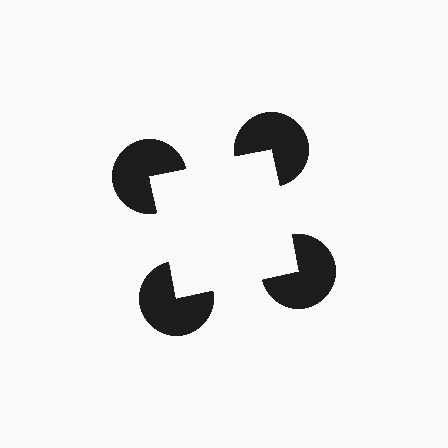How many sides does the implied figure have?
4 sides.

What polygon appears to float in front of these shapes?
An illusory square — its edges are inferred from the aligned wedge cuts in the pac-man discs, not physically drawn.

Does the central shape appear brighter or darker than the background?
It typically appears slightly brighter than the background, even though no actual brightness change is drawn.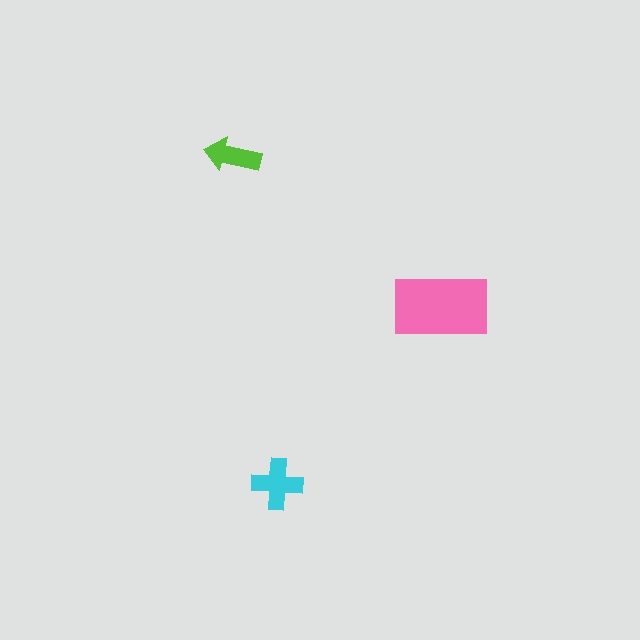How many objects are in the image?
There are 3 objects in the image.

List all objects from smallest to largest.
The lime arrow, the cyan cross, the pink rectangle.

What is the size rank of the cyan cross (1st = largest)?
2nd.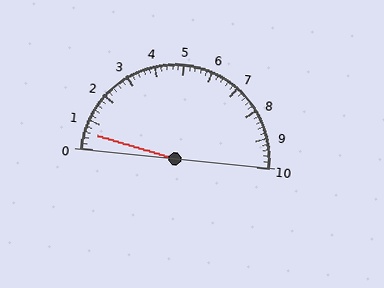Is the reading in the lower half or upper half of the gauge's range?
The reading is in the lower half of the range (0 to 10).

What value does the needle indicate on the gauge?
The needle indicates approximately 0.6.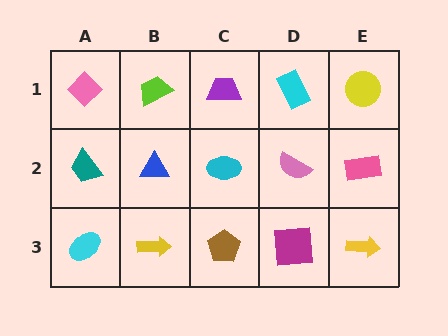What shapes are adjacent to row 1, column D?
A pink semicircle (row 2, column D), a purple trapezoid (row 1, column C), a yellow circle (row 1, column E).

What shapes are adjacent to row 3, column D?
A pink semicircle (row 2, column D), a brown pentagon (row 3, column C), a yellow arrow (row 3, column E).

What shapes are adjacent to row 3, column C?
A cyan ellipse (row 2, column C), a yellow arrow (row 3, column B), a magenta square (row 3, column D).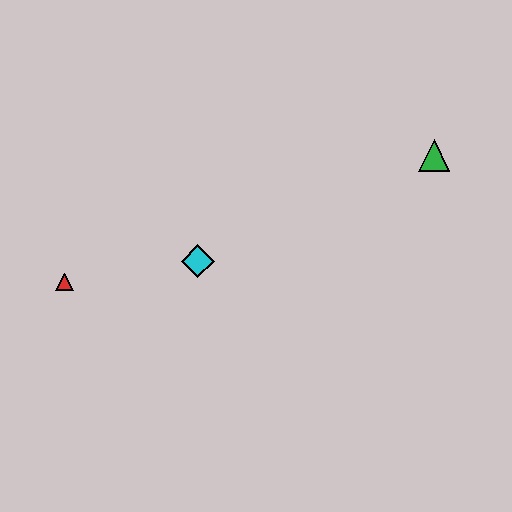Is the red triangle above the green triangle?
No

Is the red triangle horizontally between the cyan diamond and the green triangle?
No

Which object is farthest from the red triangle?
The green triangle is farthest from the red triangle.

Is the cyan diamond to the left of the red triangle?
No